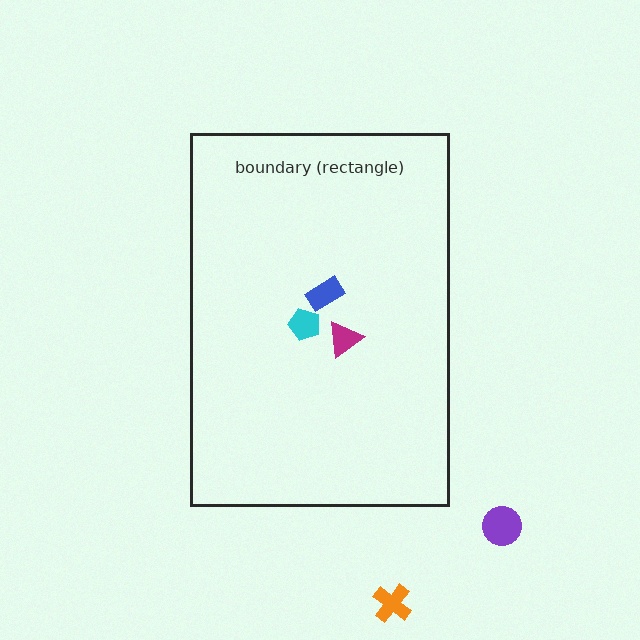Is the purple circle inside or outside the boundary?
Outside.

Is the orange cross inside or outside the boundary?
Outside.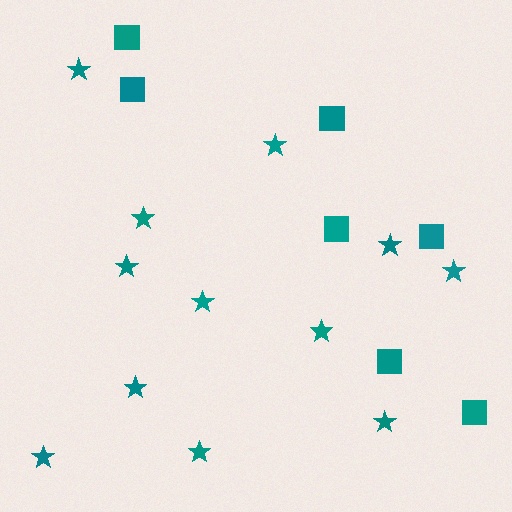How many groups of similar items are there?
There are 2 groups: one group of stars (12) and one group of squares (7).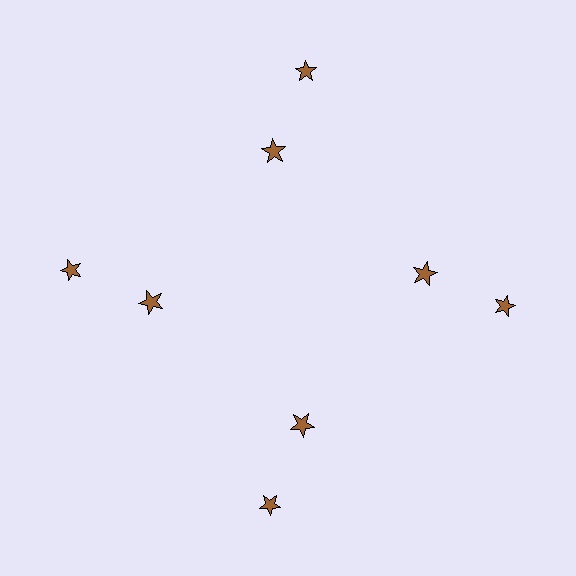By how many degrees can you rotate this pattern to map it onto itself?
The pattern maps onto itself every 90 degrees of rotation.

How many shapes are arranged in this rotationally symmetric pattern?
There are 8 shapes, arranged in 4 groups of 2.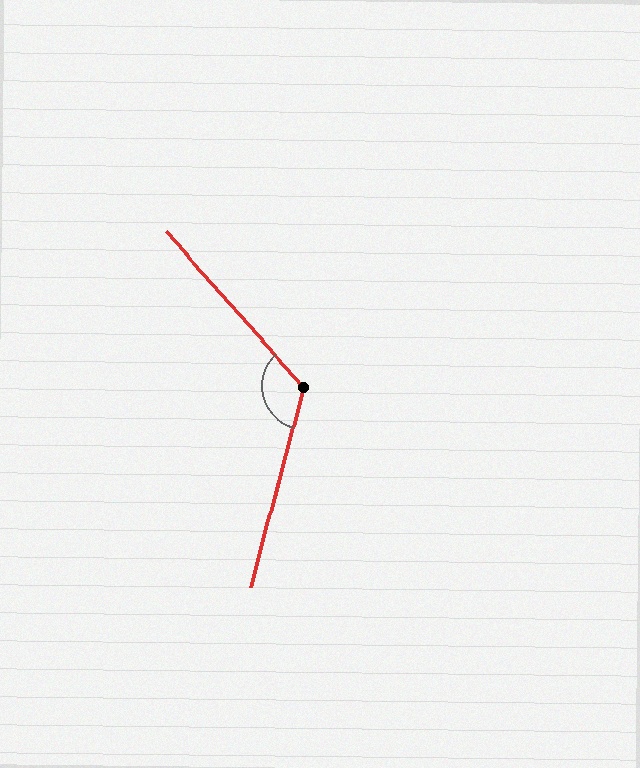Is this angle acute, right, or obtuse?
It is obtuse.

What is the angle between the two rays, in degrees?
Approximately 124 degrees.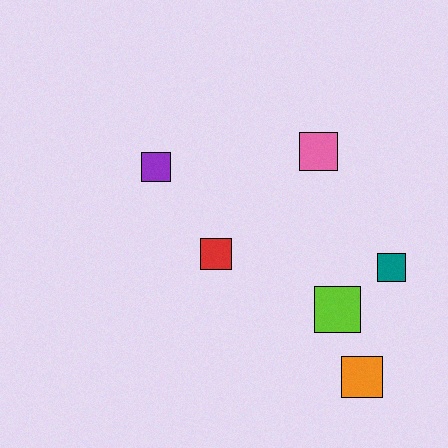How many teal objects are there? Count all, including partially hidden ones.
There is 1 teal object.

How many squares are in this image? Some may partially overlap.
There are 6 squares.